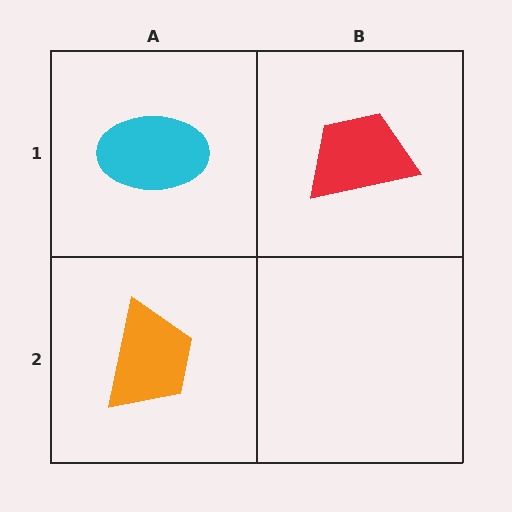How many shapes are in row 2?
1 shape.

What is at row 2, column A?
An orange trapezoid.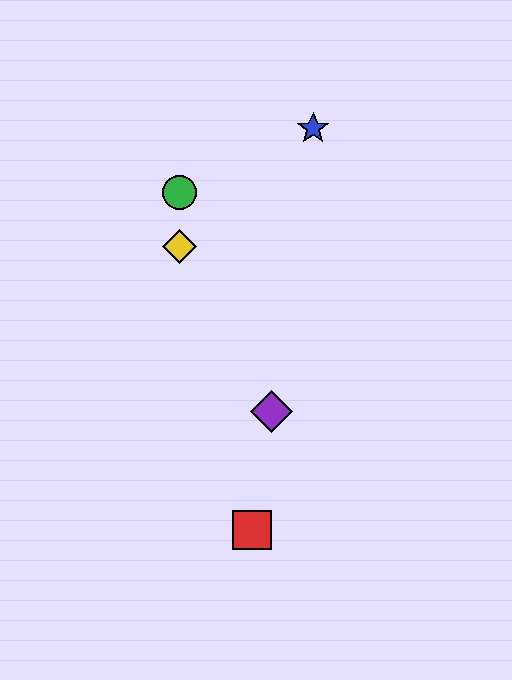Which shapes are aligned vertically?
The green circle, the yellow diamond are aligned vertically.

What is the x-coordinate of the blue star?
The blue star is at x≈313.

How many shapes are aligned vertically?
2 shapes (the green circle, the yellow diamond) are aligned vertically.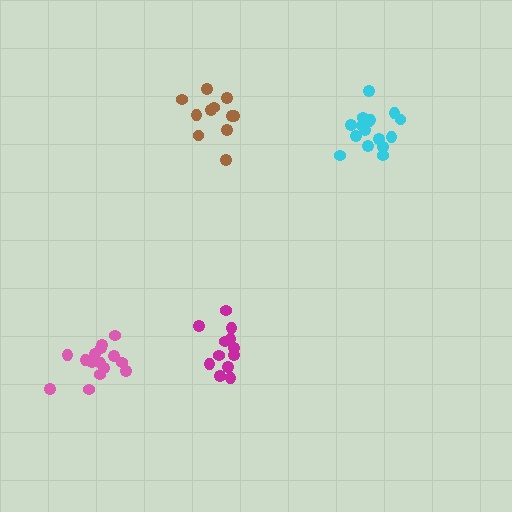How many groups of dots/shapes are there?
There are 4 groups.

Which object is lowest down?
The pink cluster is bottommost.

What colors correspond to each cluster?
The clusters are colored: magenta, pink, brown, cyan.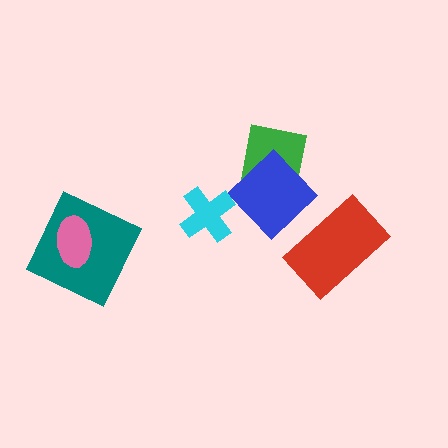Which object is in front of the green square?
The blue diamond is in front of the green square.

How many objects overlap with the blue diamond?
2 objects overlap with the blue diamond.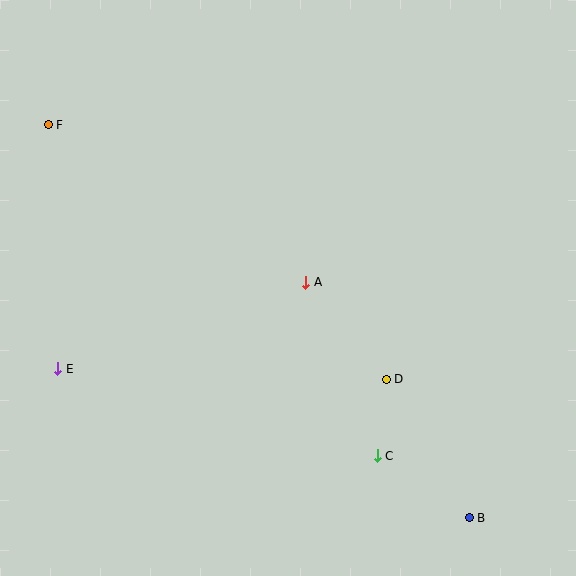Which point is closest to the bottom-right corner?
Point B is closest to the bottom-right corner.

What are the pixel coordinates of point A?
Point A is at (306, 282).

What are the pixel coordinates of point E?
Point E is at (58, 369).